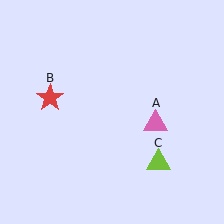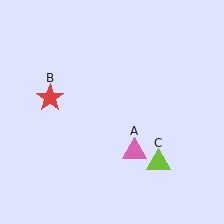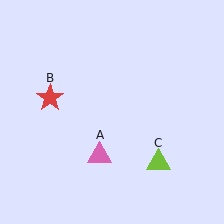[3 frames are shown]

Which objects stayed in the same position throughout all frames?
Red star (object B) and lime triangle (object C) remained stationary.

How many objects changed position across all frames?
1 object changed position: pink triangle (object A).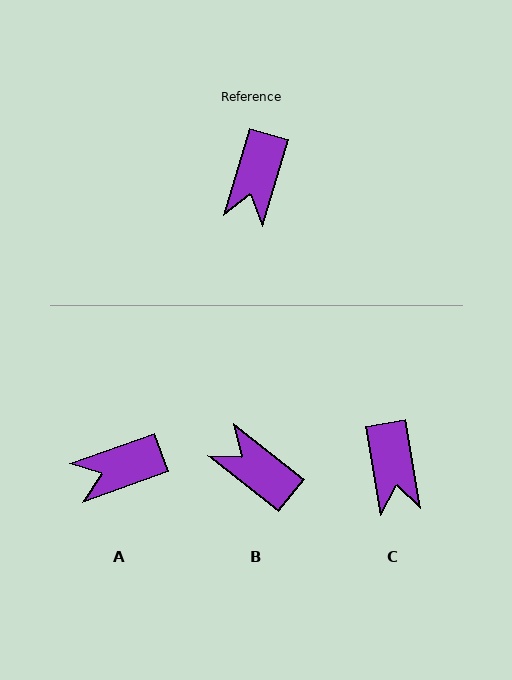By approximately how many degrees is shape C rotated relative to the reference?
Approximately 26 degrees counter-clockwise.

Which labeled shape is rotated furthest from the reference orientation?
B, about 112 degrees away.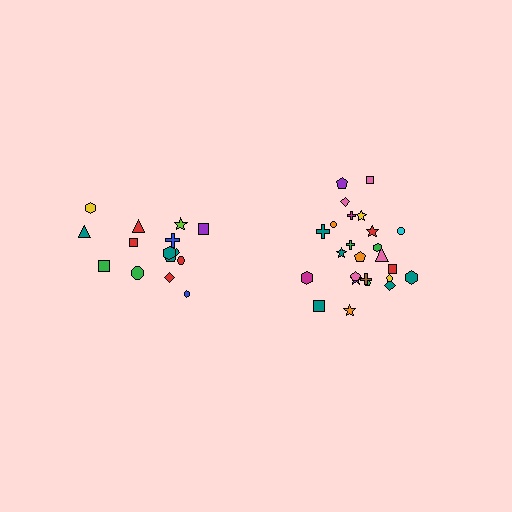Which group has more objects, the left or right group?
The right group.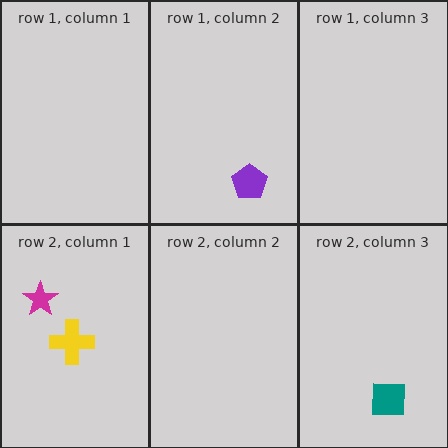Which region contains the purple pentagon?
The row 1, column 2 region.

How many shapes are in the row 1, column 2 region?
1.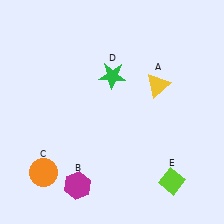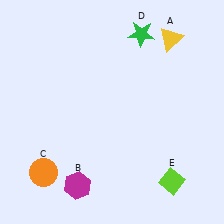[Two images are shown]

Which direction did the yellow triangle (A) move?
The yellow triangle (A) moved up.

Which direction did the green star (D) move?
The green star (D) moved up.